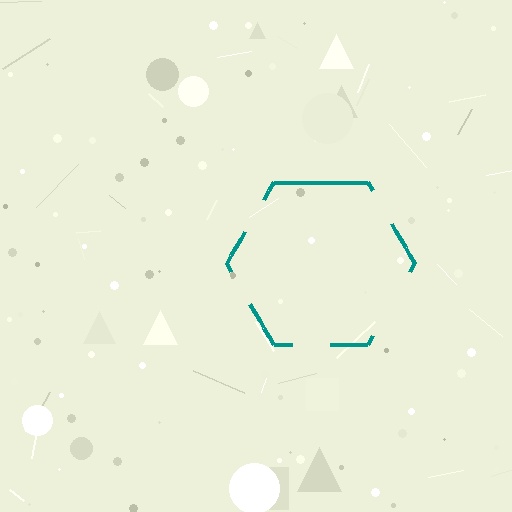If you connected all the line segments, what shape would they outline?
They would outline a hexagon.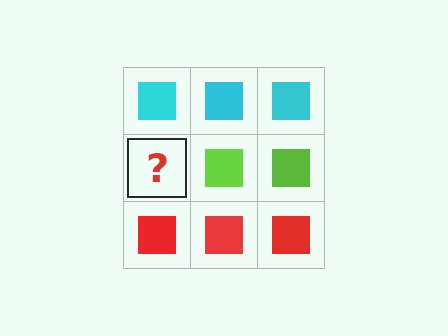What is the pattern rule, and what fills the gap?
The rule is that each row has a consistent color. The gap should be filled with a lime square.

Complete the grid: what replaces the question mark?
The question mark should be replaced with a lime square.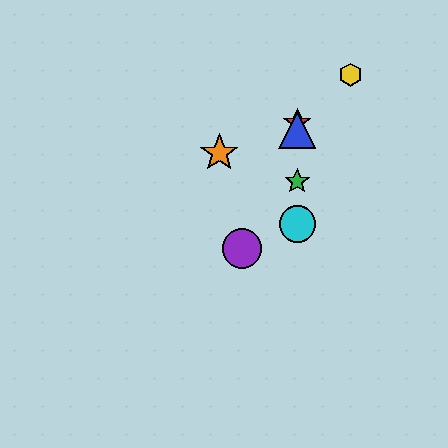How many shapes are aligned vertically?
4 shapes (the red star, the blue triangle, the green star, the cyan circle) are aligned vertically.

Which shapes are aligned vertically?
The red star, the blue triangle, the green star, the cyan circle are aligned vertically.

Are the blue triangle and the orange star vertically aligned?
No, the blue triangle is at x≈297 and the orange star is at x≈219.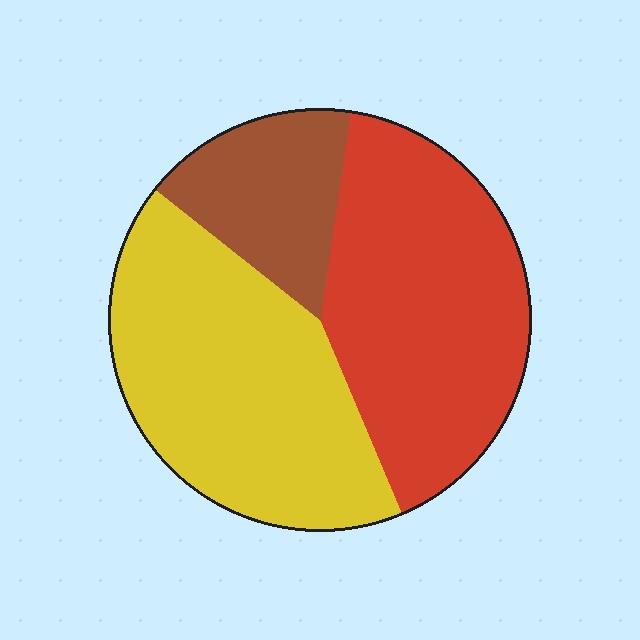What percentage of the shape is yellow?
Yellow takes up between a quarter and a half of the shape.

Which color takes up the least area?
Brown, at roughly 15%.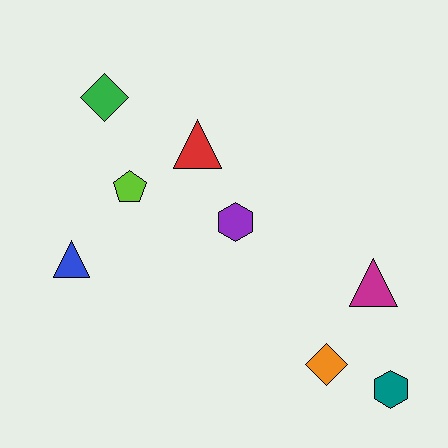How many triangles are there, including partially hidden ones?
There are 3 triangles.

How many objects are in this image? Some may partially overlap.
There are 8 objects.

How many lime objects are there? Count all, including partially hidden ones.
There is 1 lime object.